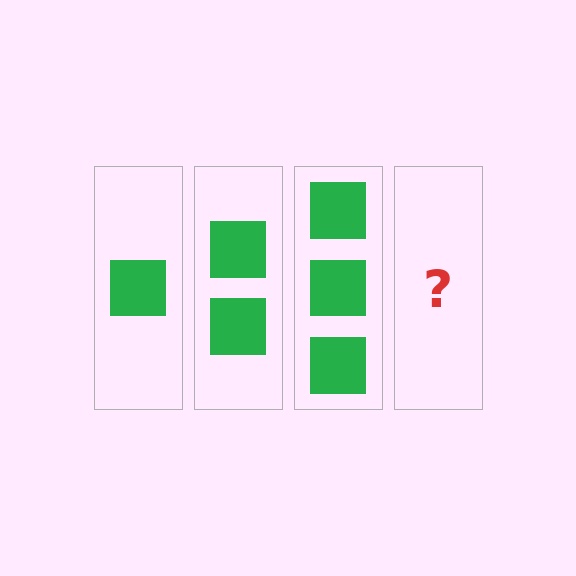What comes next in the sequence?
The next element should be 4 squares.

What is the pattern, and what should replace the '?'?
The pattern is that each step adds one more square. The '?' should be 4 squares.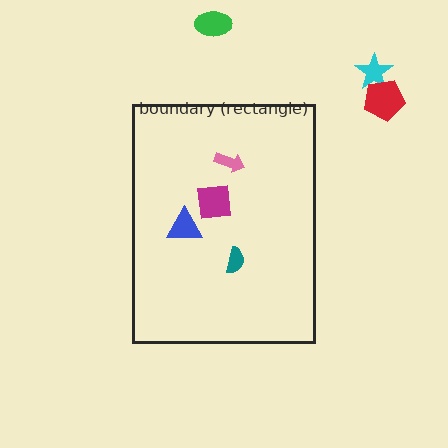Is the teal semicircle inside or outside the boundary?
Inside.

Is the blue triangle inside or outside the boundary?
Inside.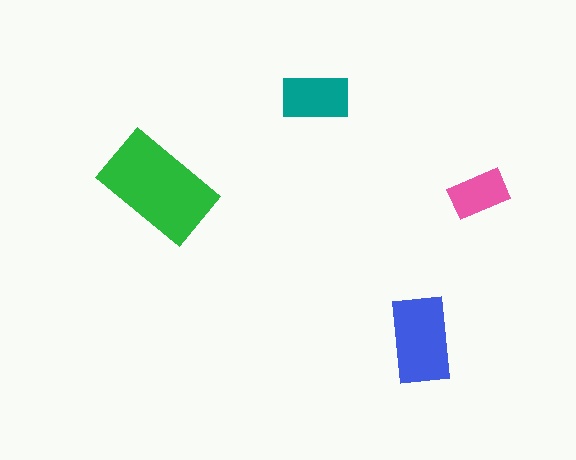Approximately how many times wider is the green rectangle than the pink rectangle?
About 2 times wider.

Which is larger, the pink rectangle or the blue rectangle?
The blue one.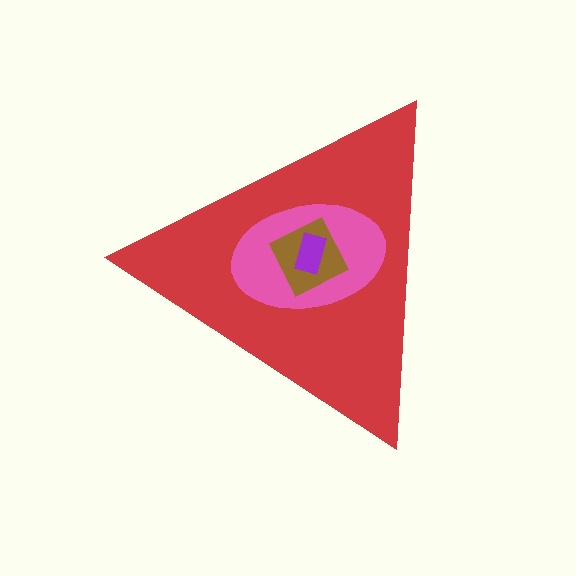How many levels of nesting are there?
4.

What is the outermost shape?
The red triangle.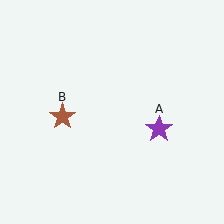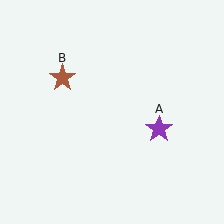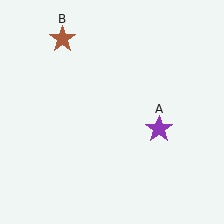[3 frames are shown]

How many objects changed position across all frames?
1 object changed position: brown star (object B).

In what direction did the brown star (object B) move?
The brown star (object B) moved up.